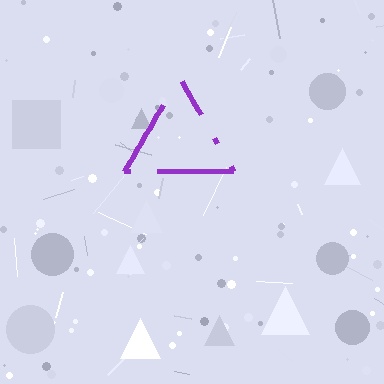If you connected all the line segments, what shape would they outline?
They would outline a triangle.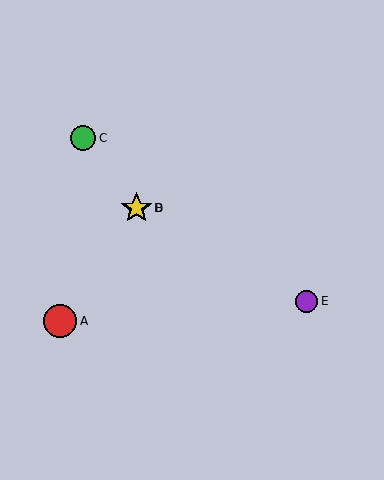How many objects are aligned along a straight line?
3 objects (B, C, D) are aligned along a straight line.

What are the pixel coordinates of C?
Object C is at (83, 138).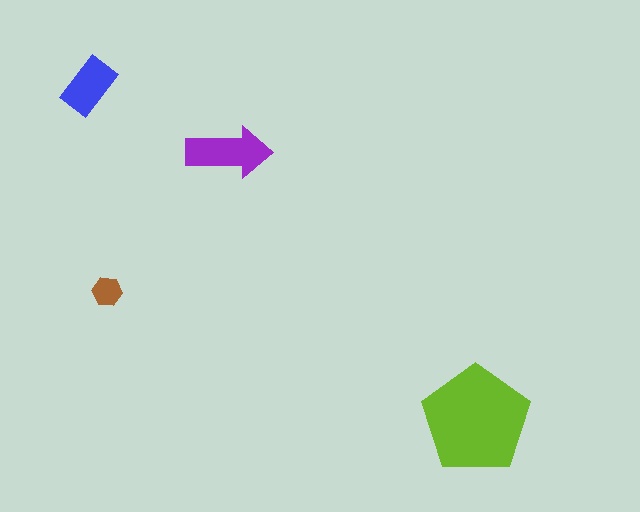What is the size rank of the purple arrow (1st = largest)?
2nd.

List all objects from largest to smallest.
The lime pentagon, the purple arrow, the blue rectangle, the brown hexagon.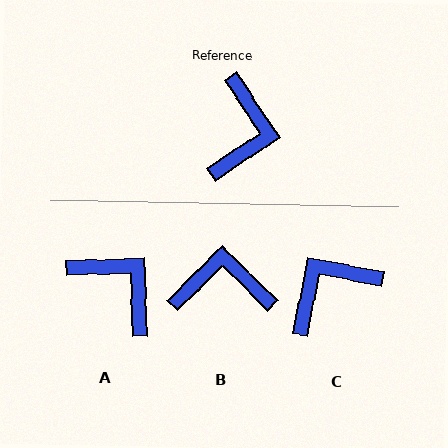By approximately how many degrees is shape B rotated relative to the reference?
Approximately 101 degrees counter-clockwise.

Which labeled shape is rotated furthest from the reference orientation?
C, about 135 degrees away.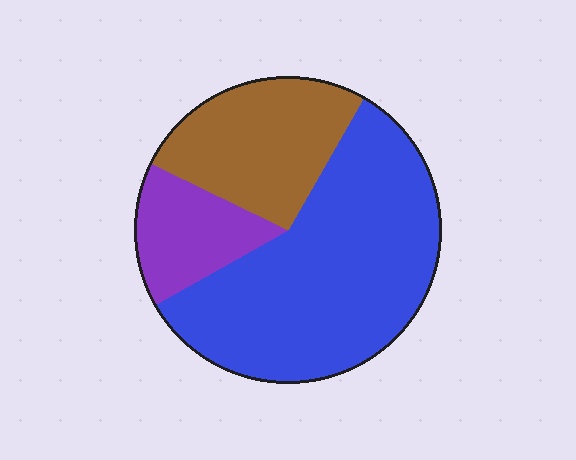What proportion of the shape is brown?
Brown covers roughly 25% of the shape.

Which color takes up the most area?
Blue, at roughly 60%.